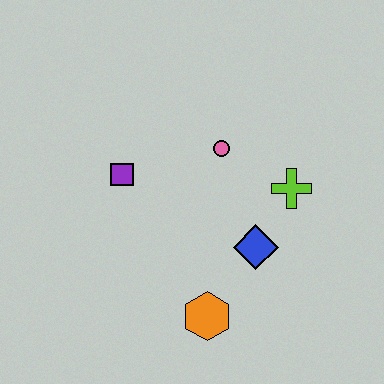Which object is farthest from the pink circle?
The orange hexagon is farthest from the pink circle.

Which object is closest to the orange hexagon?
The blue diamond is closest to the orange hexagon.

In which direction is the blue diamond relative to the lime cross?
The blue diamond is below the lime cross.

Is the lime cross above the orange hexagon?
Yes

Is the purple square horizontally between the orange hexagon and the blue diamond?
No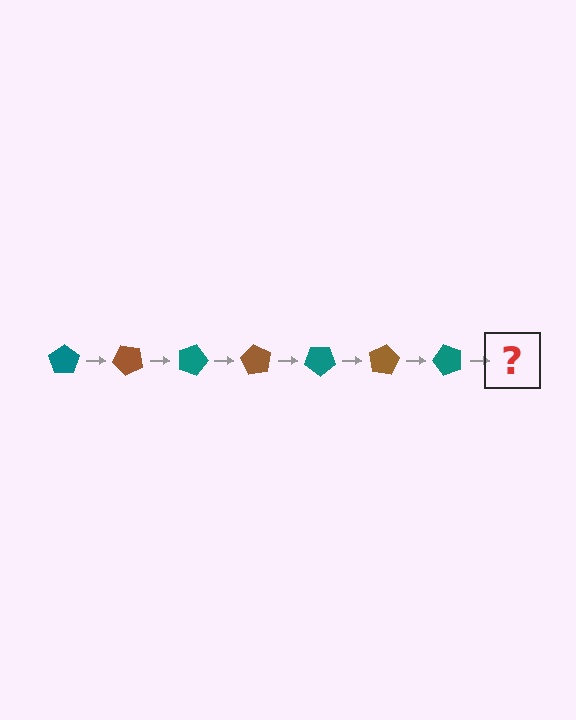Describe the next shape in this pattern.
It should be a brown pentagon, rotated 315 degrees from the start.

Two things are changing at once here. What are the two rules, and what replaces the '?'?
The two rules are that it rotates 45 degrees each step and the color cycles through teal and brown. The '?' should be a brown pentagon, rotated 315 degrees from the start.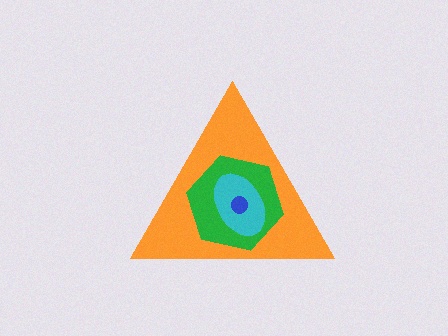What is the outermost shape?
The orange triangle.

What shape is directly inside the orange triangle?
The green hexagon.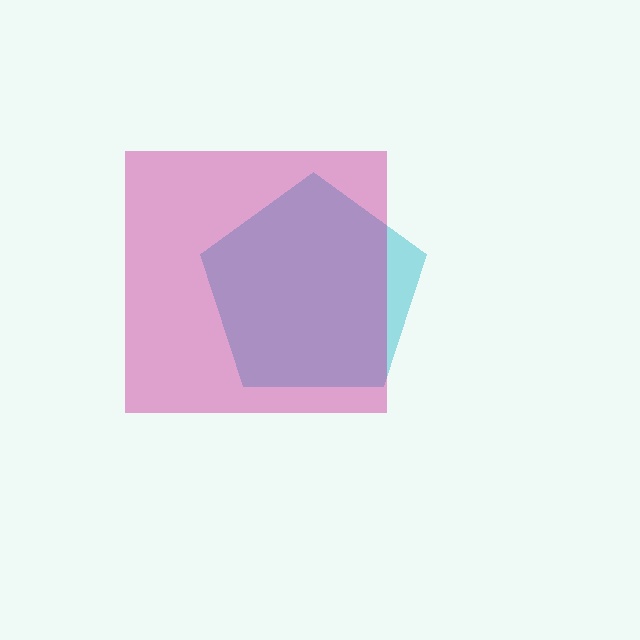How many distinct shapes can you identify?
There are 2 distinct shapes: a cyan pentagon, a magenta square.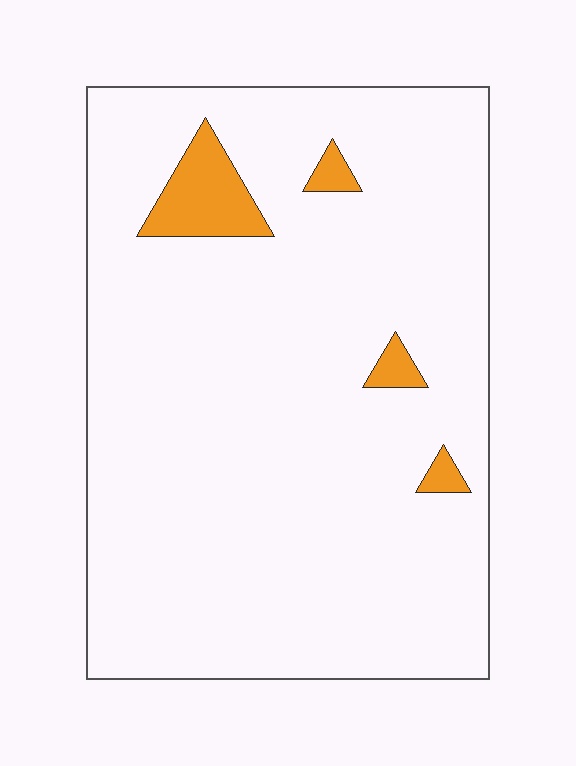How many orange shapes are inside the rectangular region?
4.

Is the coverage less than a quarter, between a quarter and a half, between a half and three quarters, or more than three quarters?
Less than a quarter.